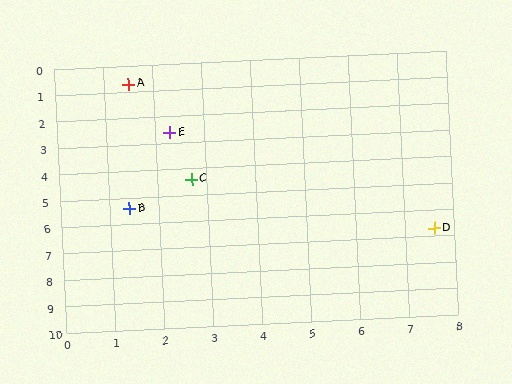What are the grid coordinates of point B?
Point B is at approximately (1.4, 5.4).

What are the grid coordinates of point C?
Point C is at approximately (2.7, 4.4).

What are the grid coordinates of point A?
Point A is at approximately (1.5, 0.7).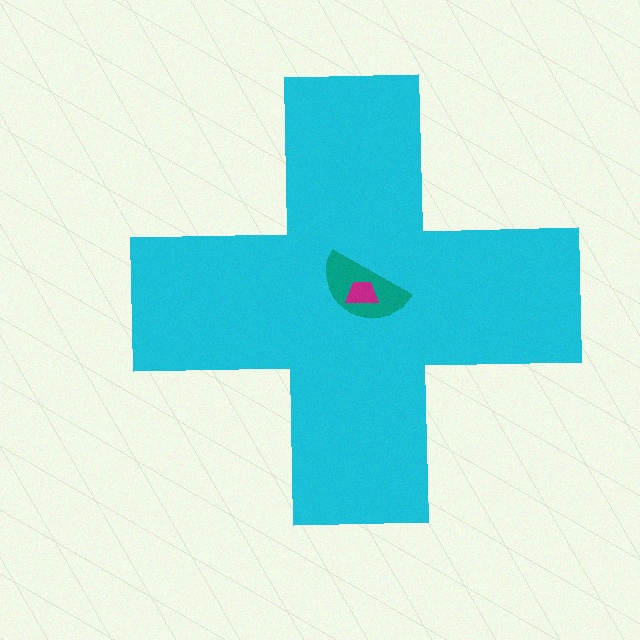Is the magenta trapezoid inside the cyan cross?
Yes.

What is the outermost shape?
The cyan cross.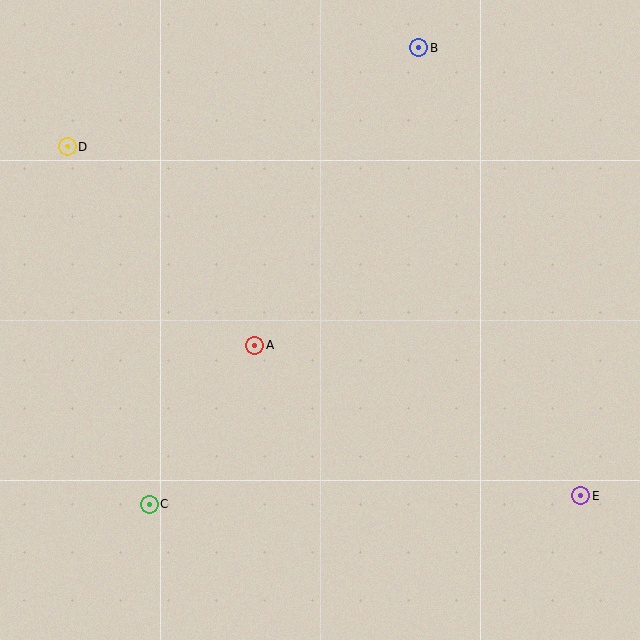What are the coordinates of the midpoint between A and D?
The midpoint between A and D is at (161, 246).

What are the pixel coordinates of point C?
Point C is at (149, 504).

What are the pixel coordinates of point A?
Point A is at (255, 345).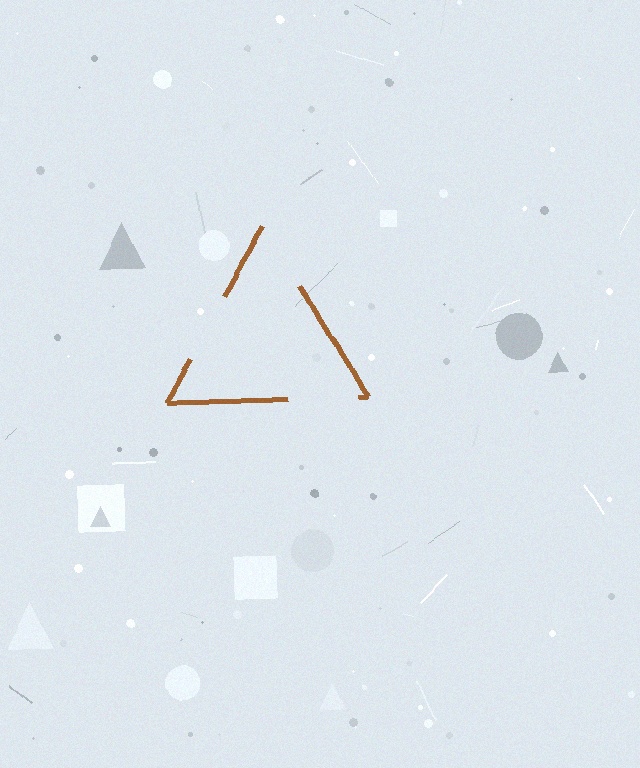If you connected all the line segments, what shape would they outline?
They would outline a triangle.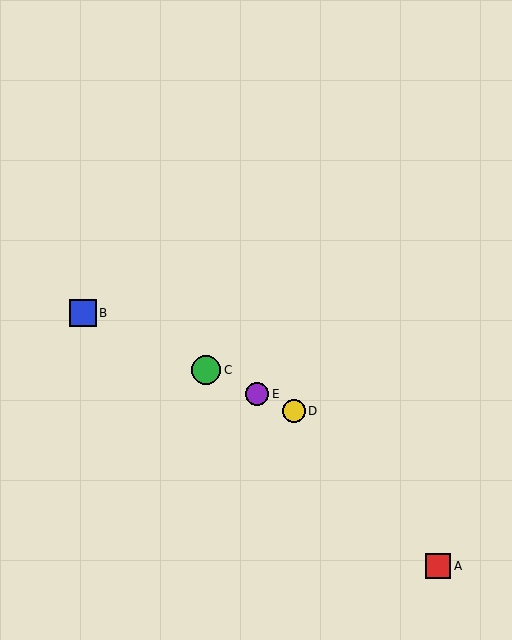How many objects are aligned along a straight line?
4 objects (B, C, D, E) are aligned along a straight line.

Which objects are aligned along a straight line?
Objects B, C, D, E are aligned along a straight line.